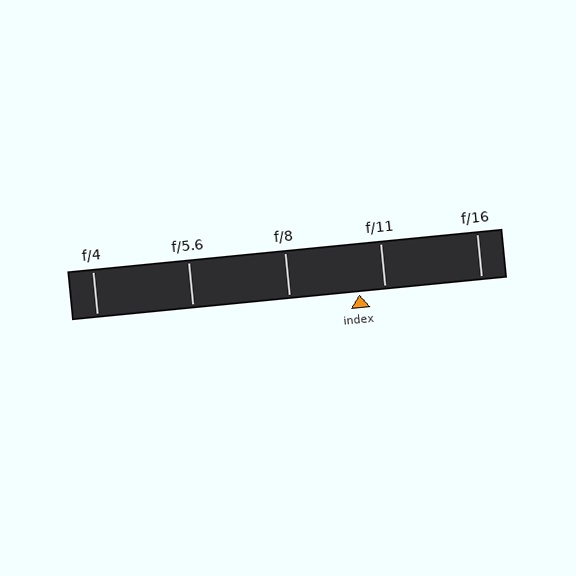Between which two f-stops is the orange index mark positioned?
The index mark is between f/8 and f/11.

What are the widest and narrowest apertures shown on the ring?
The widest aperture shown is f/4 and the narrowest is f/16.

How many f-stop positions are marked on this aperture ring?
There are 5 f-stop positions marked.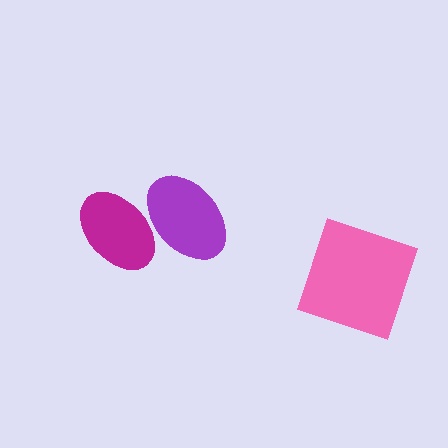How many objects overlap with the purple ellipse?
1 object overlaps with the purple ellipse.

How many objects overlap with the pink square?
0 objects overlap with the pink square.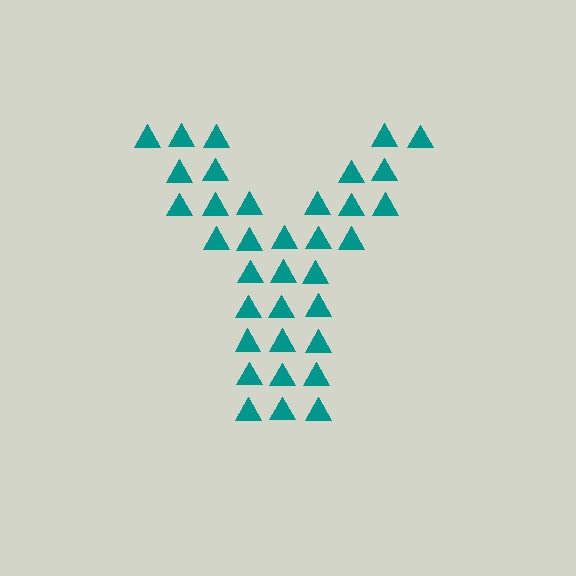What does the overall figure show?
The overall figure shows the letter Y.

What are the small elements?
The small elements are triangles.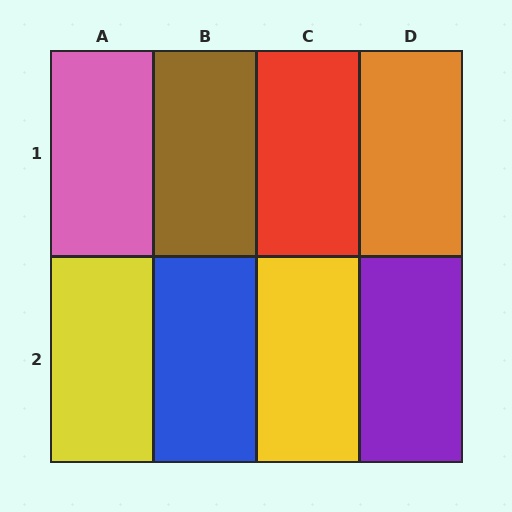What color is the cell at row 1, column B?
Brown.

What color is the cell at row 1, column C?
Red.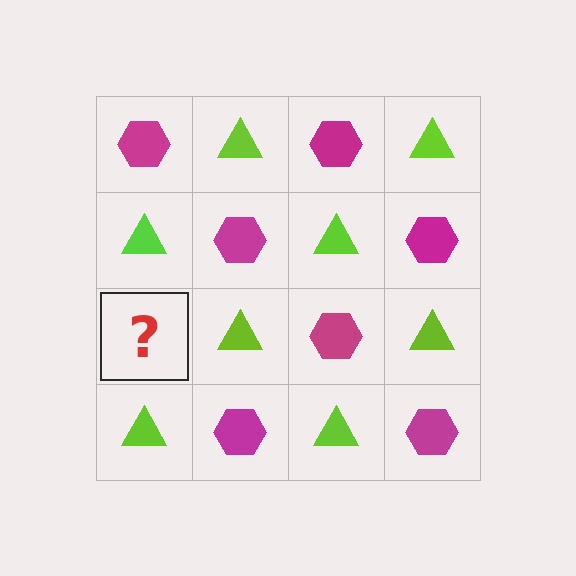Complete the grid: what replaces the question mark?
The question mark should be replaced with a magenta hexagon.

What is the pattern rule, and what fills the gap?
The rule is that it alternates magenta hexagon and lime triangle in a checkerboard pattern. The gap should be filled with a magenta hexagon.